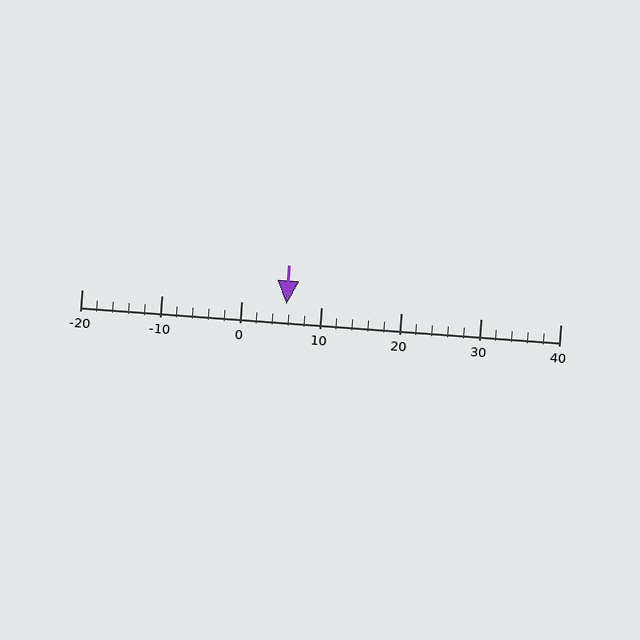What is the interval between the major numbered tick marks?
The major tick marks are spaced 10 units apart.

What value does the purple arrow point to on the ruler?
The purple arrow points to approximately 6.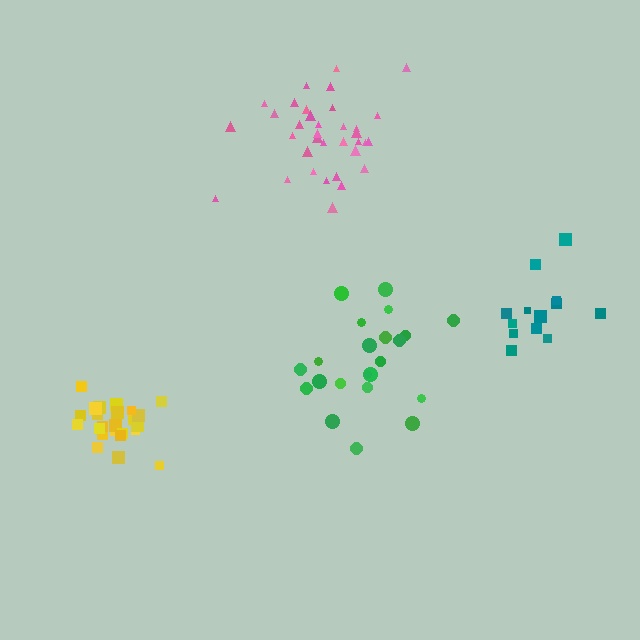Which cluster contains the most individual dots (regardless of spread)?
Pink (35).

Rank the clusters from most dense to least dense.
yellow, pink, teal, green.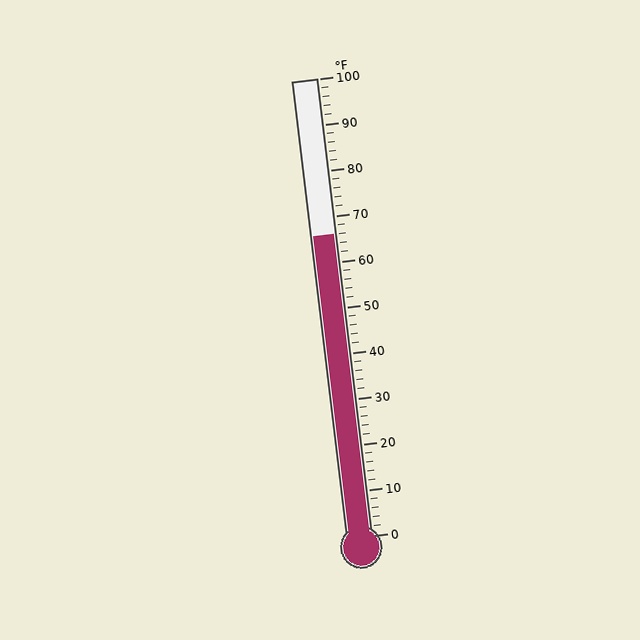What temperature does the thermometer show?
The thermometer shows approximately 66°F.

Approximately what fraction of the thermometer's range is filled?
The thermometer is filled to approximately 65% of its range.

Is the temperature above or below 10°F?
The temperature is above 10°F.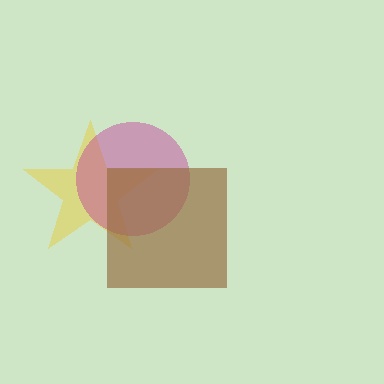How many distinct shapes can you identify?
There are 3 distinct shapes: a yellow star, a magenta circle, a brown square.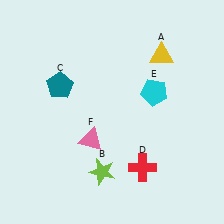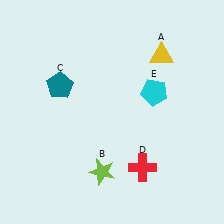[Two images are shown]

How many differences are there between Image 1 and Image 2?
There is 1 difference between the two images.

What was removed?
The pink triangle (F) was removed in Image 2.